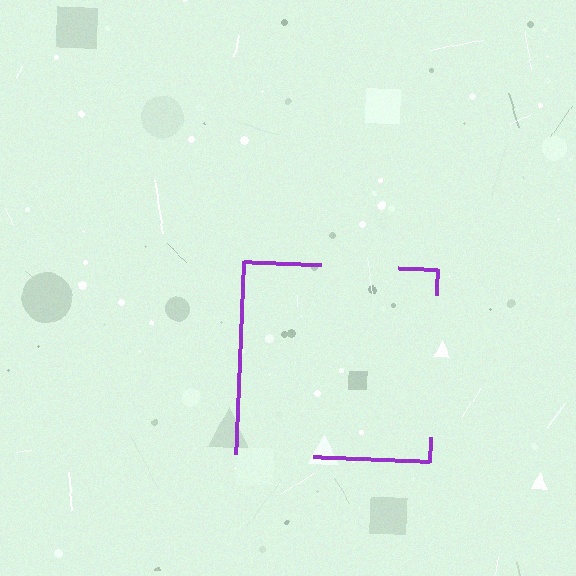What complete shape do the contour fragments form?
The contour fragments form a square.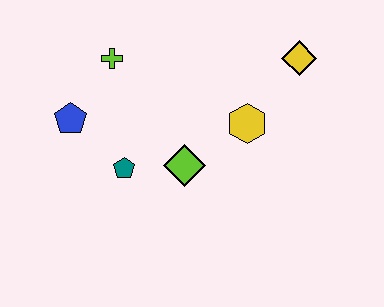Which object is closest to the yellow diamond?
The yellow hexagon is closest to the yellow diamond.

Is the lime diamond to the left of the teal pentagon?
No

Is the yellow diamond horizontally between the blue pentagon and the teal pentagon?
No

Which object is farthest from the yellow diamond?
The blue pentagon is farthest from the yellow diamond.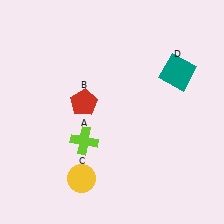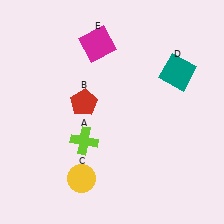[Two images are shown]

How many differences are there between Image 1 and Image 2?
There is 1 difference between the two images.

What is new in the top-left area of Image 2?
A magenta square (E) was added in the top-left area of Image 2.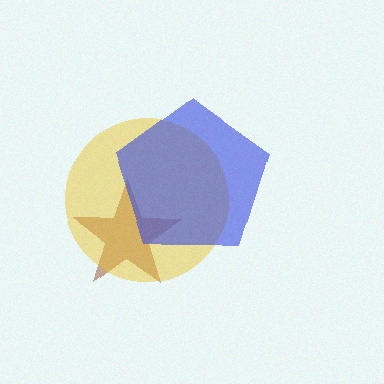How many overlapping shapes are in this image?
There are 3 overlapping shapes in the image.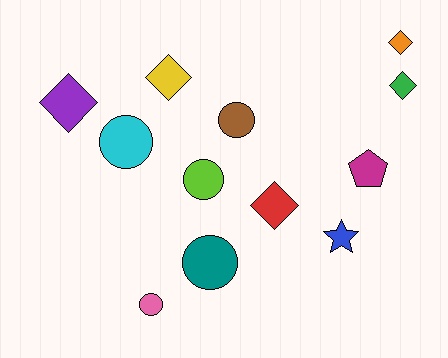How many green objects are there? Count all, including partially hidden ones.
There is 1 green object.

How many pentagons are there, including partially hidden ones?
There is 1 pentagon.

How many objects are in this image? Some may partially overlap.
There are 12 objects.